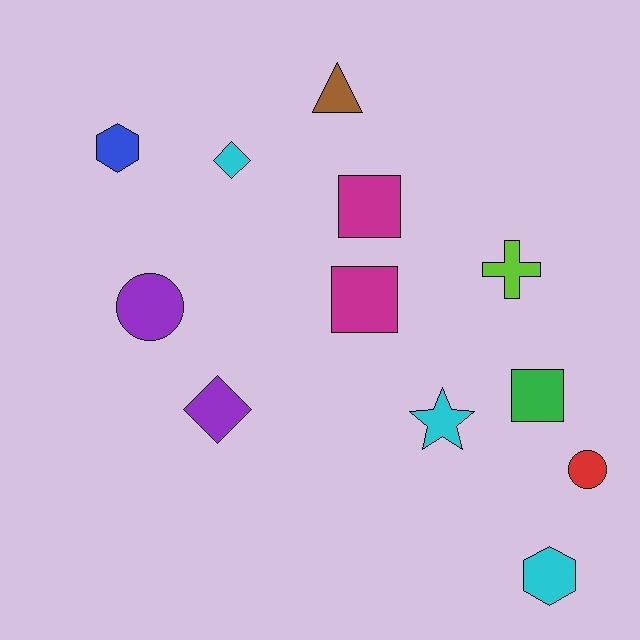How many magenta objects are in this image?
There are 2 magenta objects.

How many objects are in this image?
There are 12 objects.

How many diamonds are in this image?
There are 2 diamonds.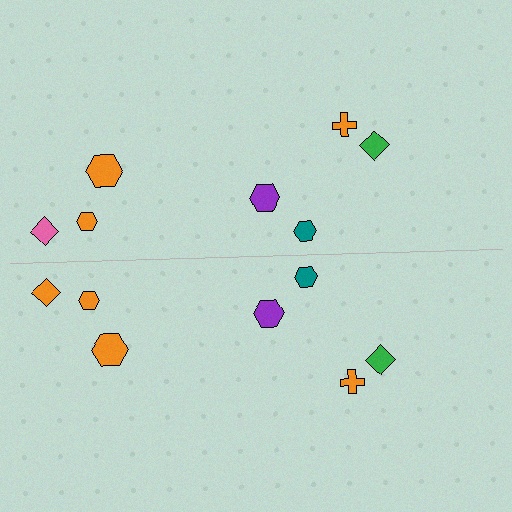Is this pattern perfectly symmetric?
No, the pattern is not perfectly symmetric. The orange diamond on the bottom side breaks the symmetry — its mirror counterpart is pink.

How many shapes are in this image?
There are 14 shapes in this image.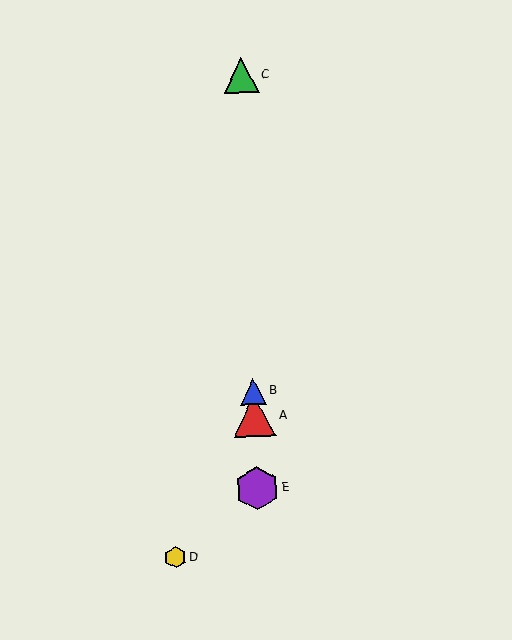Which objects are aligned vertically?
Objects A, B, C, E are aligned vertically.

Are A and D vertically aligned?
No, A is at x≈254 and D is at x≈176.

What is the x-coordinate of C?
Object C is at x≈241.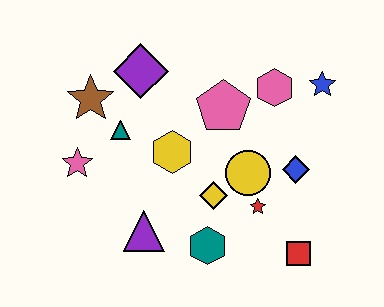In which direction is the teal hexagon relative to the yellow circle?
The teal hexagon is below the yellow circle.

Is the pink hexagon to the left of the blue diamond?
Yes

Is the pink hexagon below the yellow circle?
No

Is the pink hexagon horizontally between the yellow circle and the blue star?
Yes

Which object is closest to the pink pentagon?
The pink hexagon is closest to the pink pentagon.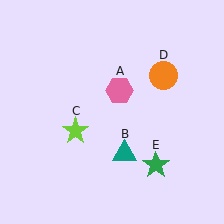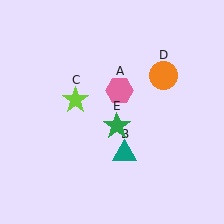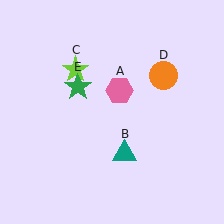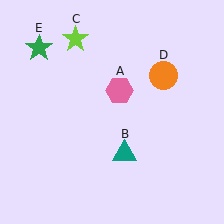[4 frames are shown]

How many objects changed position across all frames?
2 objects changed position: lime star (object C), green star (object E).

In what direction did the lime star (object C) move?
The lime star (object C) moved up.